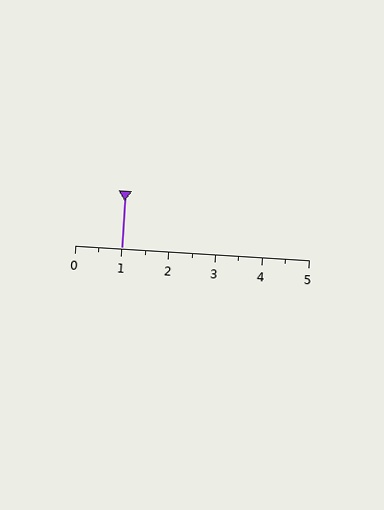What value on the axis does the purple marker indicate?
The marker indicates approximately 1.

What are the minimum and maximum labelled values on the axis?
The axis runs from 0 to 5.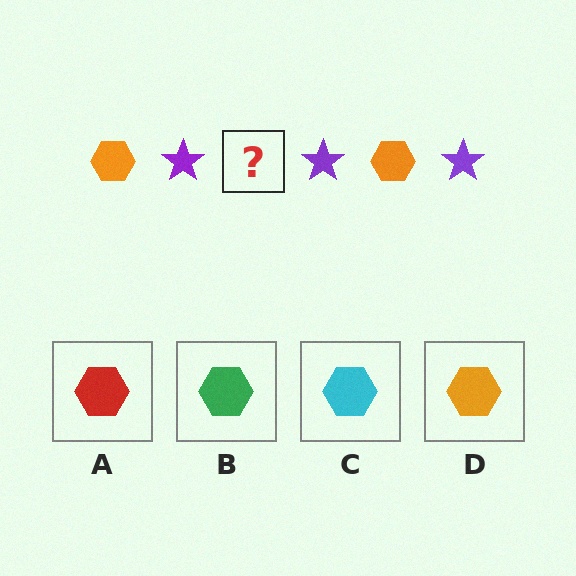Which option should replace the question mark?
Option D.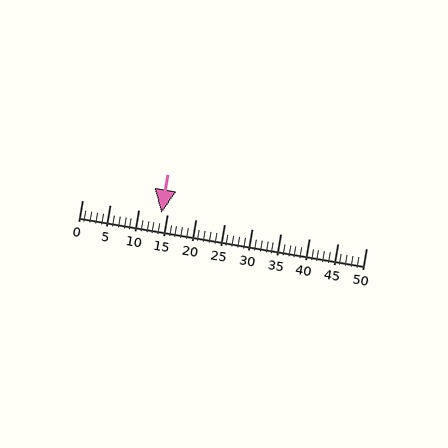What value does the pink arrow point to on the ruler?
The pink arrow points to approximately 14.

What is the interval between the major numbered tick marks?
The major tick marks are spaced 5 units apart.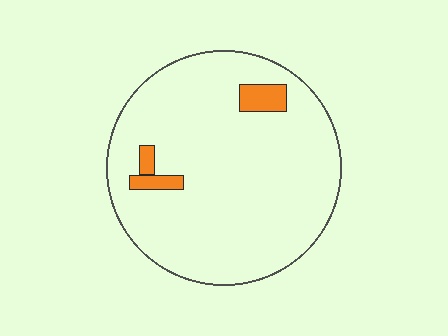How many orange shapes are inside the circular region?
3.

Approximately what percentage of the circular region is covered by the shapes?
Approximately 5%.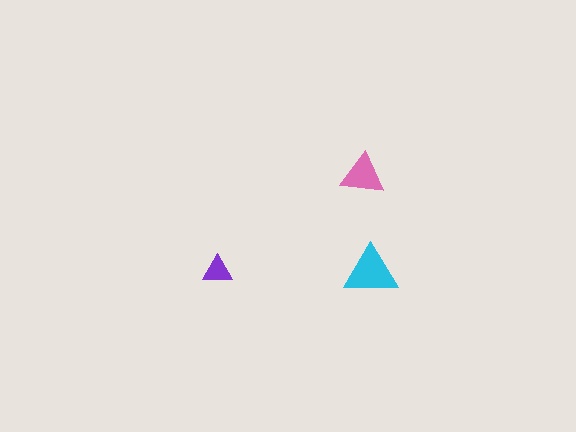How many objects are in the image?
There are 3 objects in the image.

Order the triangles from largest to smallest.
the cyan one, the pink one, the purple one.